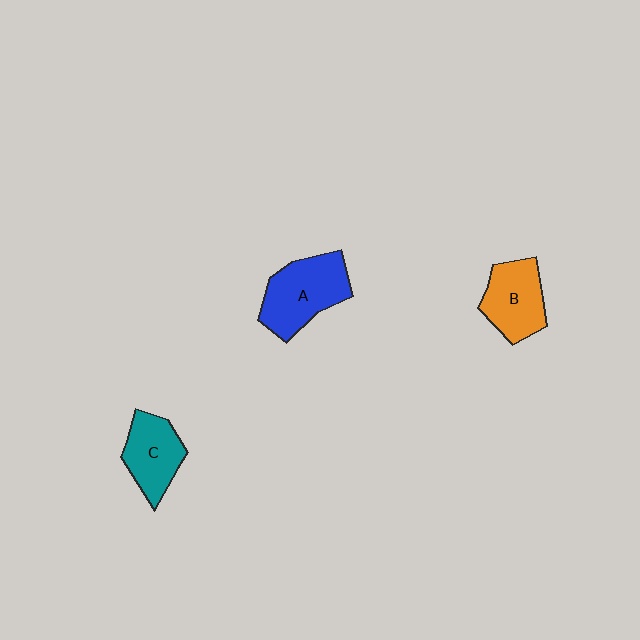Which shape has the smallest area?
Shape C (teal).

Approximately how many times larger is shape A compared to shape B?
Approximately 1.2 times.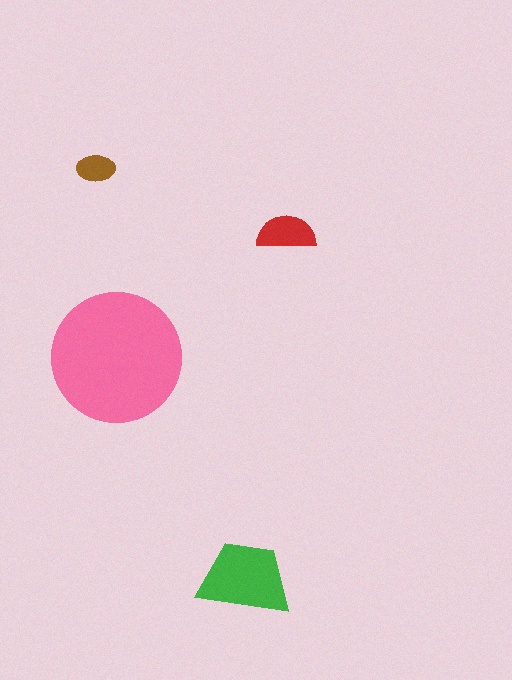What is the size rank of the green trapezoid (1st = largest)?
2nd.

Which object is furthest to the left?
The brown ellipse is leftmost.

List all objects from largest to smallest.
The pink circle, the green trapezoid, the red semicircle, the brown ellipse.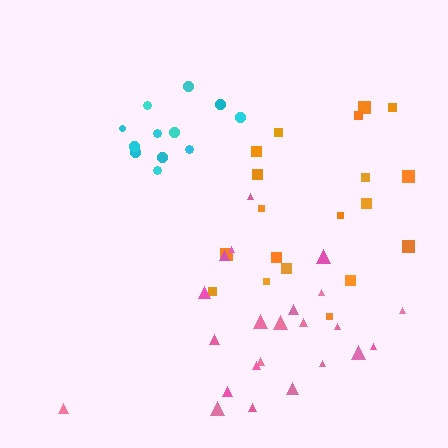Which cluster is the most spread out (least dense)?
Orange.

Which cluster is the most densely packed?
Cyan.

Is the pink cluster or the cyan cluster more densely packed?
Cyan.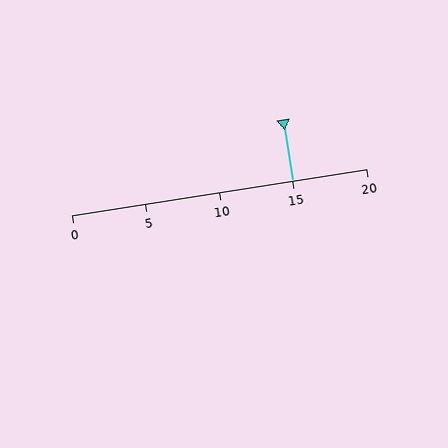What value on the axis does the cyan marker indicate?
The marker indicates approximately 15.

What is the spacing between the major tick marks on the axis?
The major ticks are spaced 5 apart.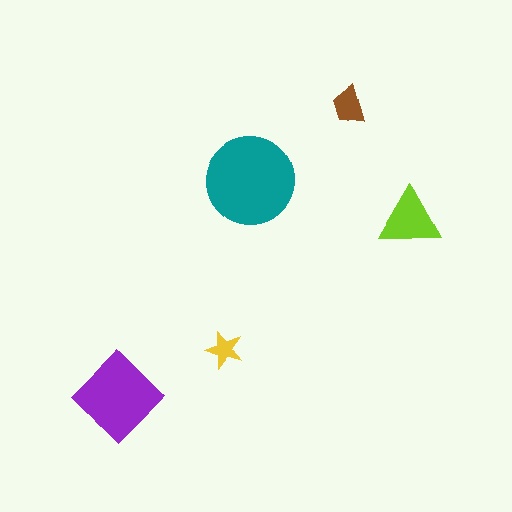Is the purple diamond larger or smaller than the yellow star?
Larger.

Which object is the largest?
The teal circle.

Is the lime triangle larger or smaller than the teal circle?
Smaller.